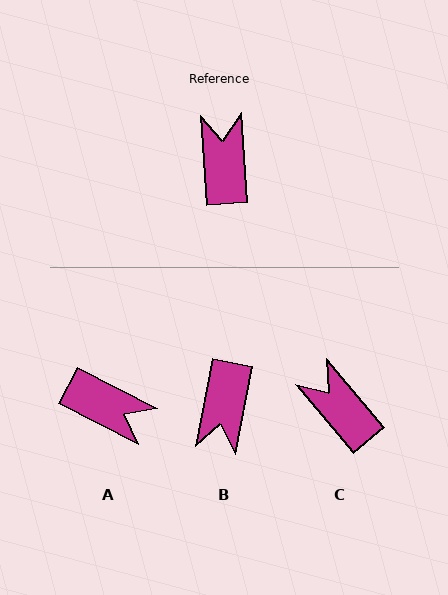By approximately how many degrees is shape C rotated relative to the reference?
Approximately 36 degrees counter-clockwise.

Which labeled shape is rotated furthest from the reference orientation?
B, about 165 degrees away.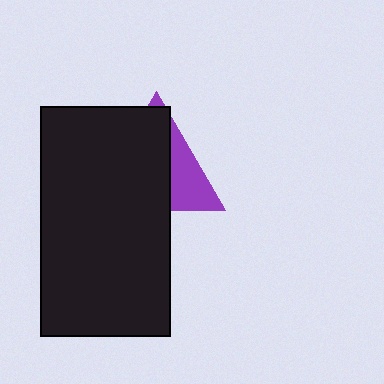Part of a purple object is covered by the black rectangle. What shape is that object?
It is a triangle.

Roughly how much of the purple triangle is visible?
A small part of it is visible (roughly 32%).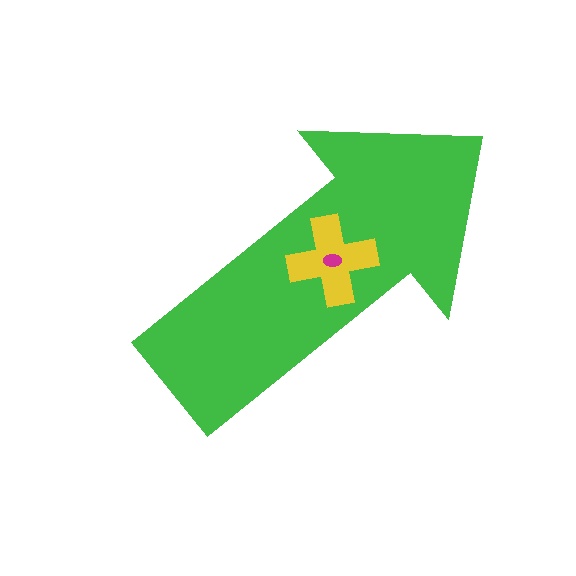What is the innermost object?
The magenta ellipse.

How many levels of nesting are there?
3.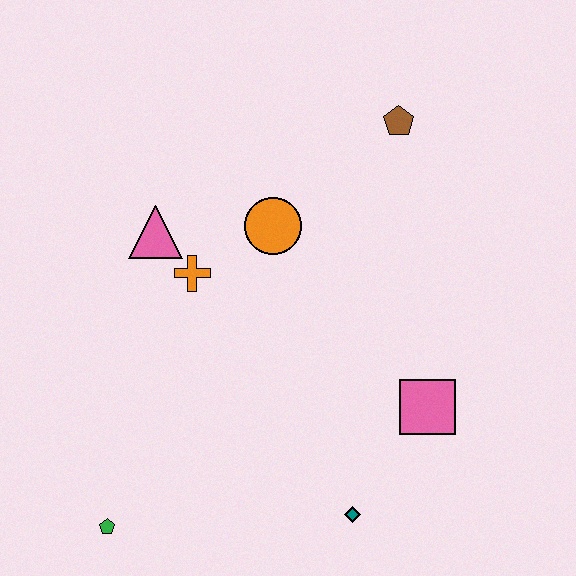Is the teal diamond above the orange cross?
No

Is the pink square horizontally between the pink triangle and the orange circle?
No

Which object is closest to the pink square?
The teal diamond is closest to the pink square.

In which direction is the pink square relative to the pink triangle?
The pink square is to the right of the pink triangle.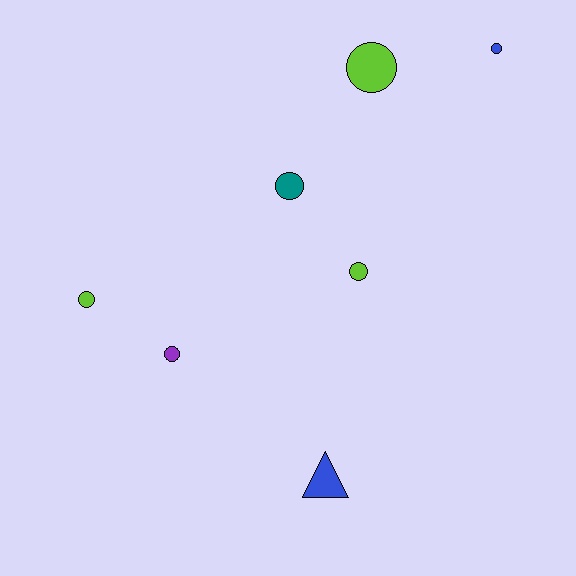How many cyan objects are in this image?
There are no cyan objects.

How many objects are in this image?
There are 7 objects.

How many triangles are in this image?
There is 1 triangle.